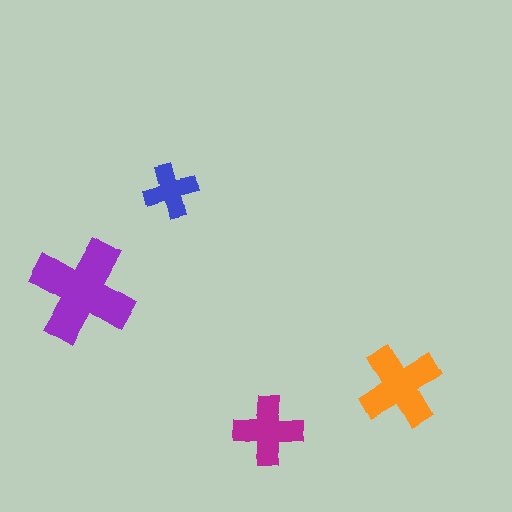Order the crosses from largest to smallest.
the purple one, the orange one, the magenta one, the blue one.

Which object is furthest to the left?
The purple cross is leftmost.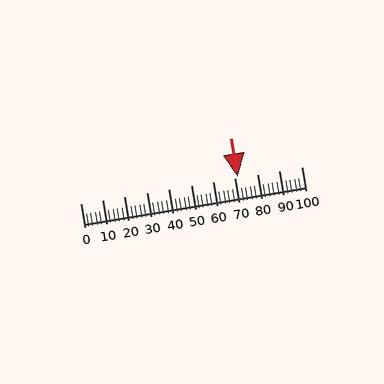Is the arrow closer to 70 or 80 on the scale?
The arrow is closer to 70.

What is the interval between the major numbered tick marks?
The major tick marks are spaced 10 units apart.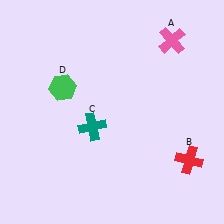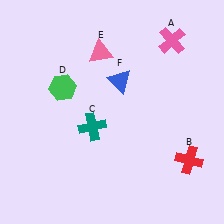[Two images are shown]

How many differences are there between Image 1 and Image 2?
There are 2 differences between the two images.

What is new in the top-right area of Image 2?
A blue triangle (F) was added in the top-right area of Image 2.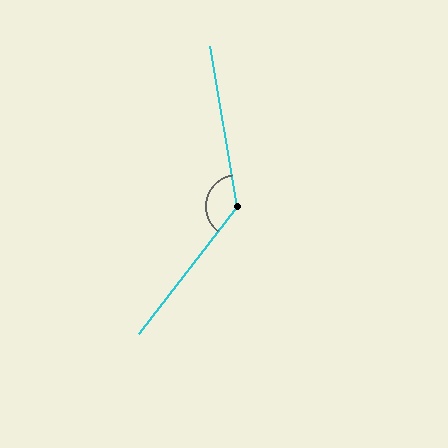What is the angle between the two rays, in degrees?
Approximately 133 degrees.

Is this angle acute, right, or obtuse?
It is obtuse.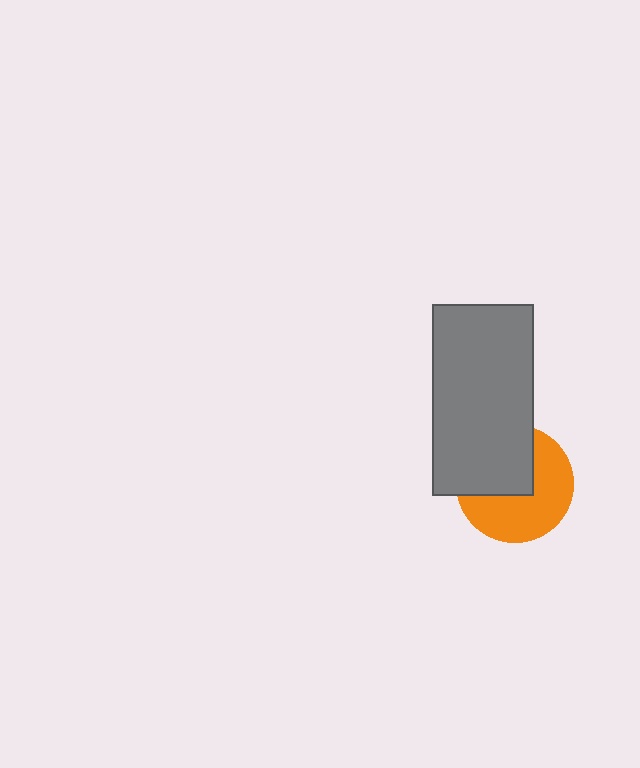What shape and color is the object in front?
The object in front is a gray rectangle.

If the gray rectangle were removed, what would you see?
You would see the complete orange circle.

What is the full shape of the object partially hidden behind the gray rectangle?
The partially hidden object is an orange circle.